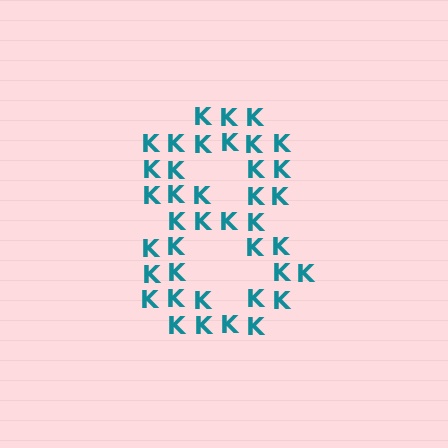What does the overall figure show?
The overall figure shows the digit 8.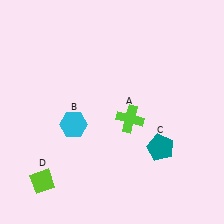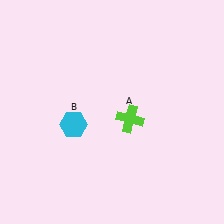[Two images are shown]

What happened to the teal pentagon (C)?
The teal pentagon (C) was removed in Image 2. It was in the bottom-right area of Image 1.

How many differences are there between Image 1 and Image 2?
There are 2 differences between the two images.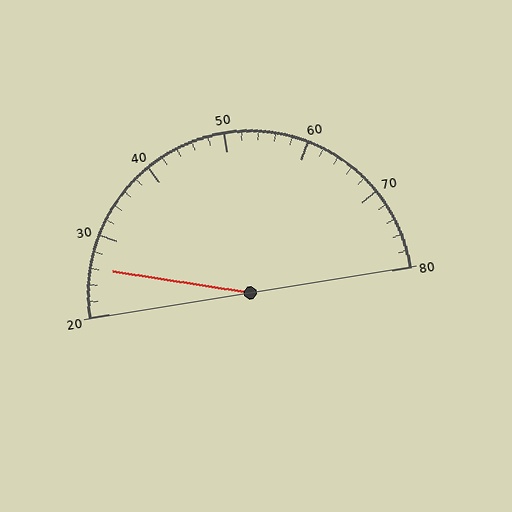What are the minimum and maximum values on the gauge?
The gauge ranges from 20 to 80.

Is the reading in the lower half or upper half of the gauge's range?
The reading is in the lower half of the range (20 to 80).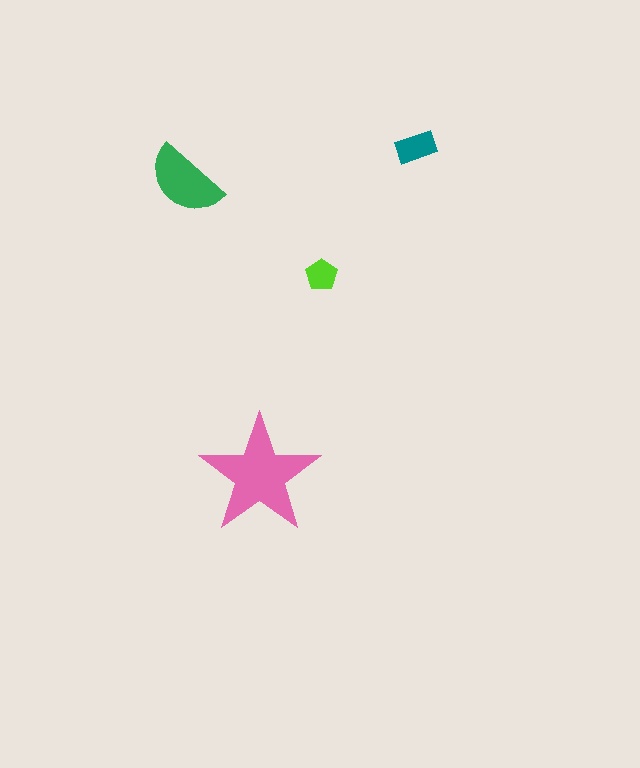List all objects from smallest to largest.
The lime pentagon, the teal rectangle, the green semicircle, the pink star.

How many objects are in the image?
There are 4 objects in the image.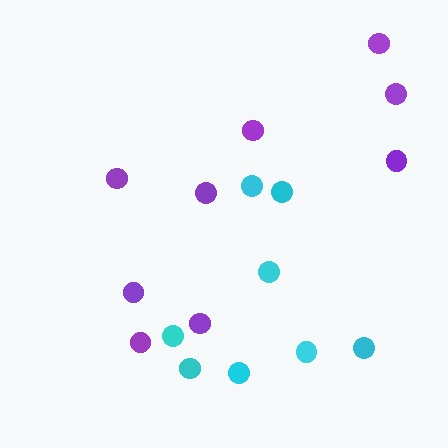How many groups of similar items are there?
There are 2 groups: one group of purple circles (9) and one group of cyan circles (8).